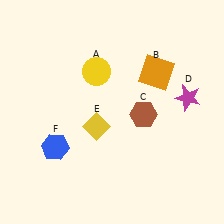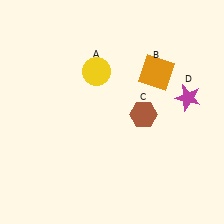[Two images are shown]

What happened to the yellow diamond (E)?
The yellow diamond (E) was removed in Image 2. It was in the bottom-left area of Image 1.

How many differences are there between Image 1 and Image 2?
There are 2 differences between the two images.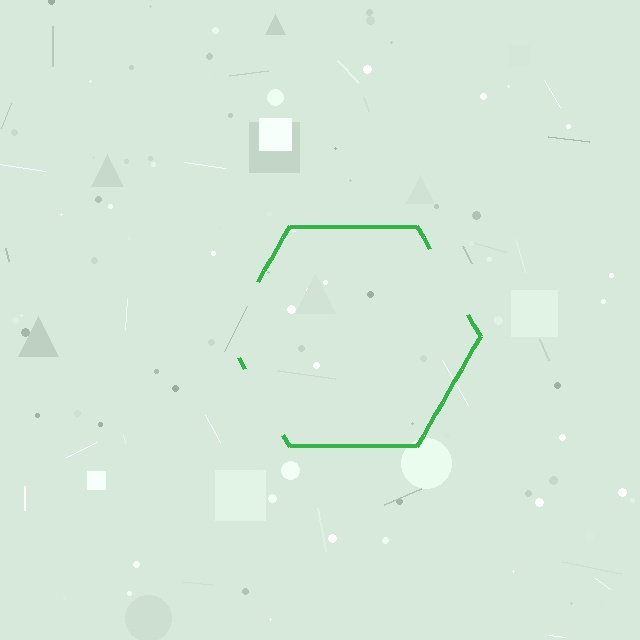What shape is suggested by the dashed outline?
The dashed outline suggests a hexagon.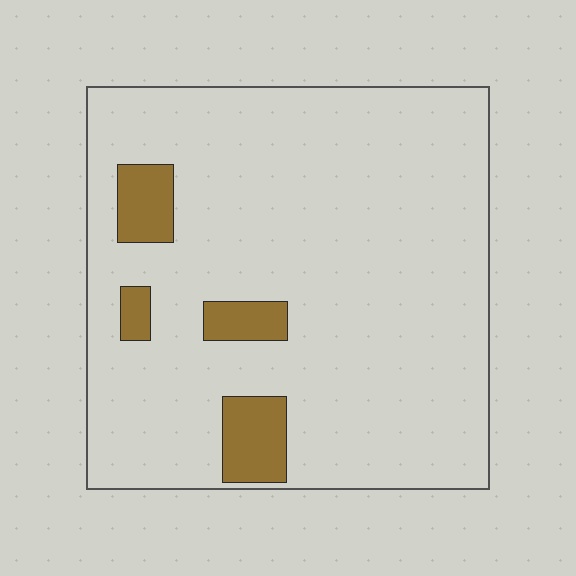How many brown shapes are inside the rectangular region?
4.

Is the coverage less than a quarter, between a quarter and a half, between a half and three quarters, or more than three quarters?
Less than a quarter.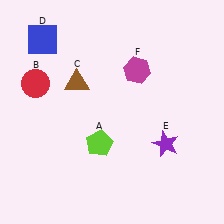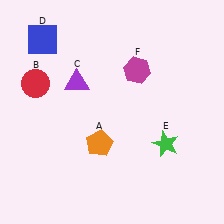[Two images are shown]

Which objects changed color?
A changed from lime to orange. C changed from brown to purple. E changed from purple to green.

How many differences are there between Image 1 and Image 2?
There are 3 differences between the two images.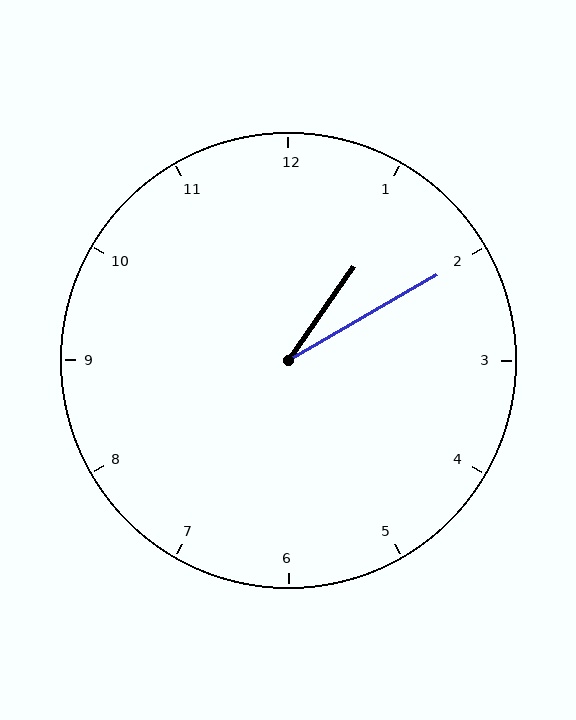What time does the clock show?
1:10.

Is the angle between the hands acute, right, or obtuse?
It is acute.